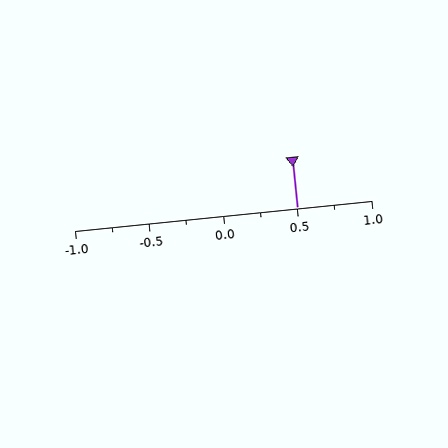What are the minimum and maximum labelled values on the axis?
The axis runs from -1.0 to 1.0.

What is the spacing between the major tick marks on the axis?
The major ticks are spaced 0.5 apart.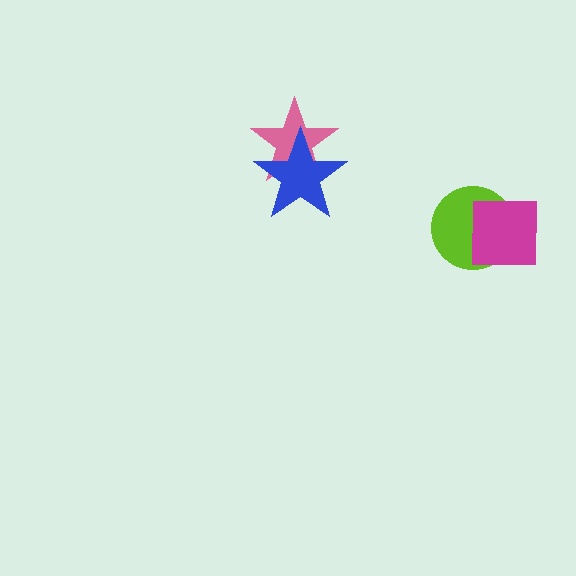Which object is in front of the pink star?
The blue star is in front of the pink star.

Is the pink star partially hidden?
Yes, it is partially covered by another shape.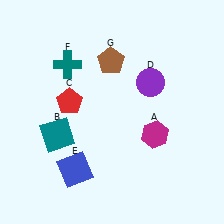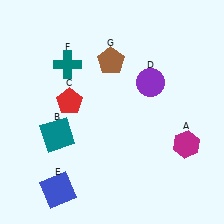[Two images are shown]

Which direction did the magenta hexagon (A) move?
The magenta hexagon (A) moved right.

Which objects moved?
The objects that moved are: the magenta hexagon (A), the blue square (E).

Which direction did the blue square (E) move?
The blue square (E) moved down.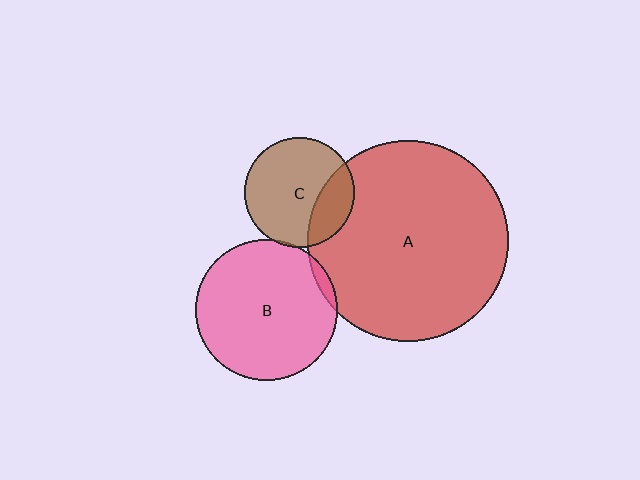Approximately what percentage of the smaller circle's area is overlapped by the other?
Approximately 5%.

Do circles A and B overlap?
Yes.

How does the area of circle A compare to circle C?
Approximately 3.3 times.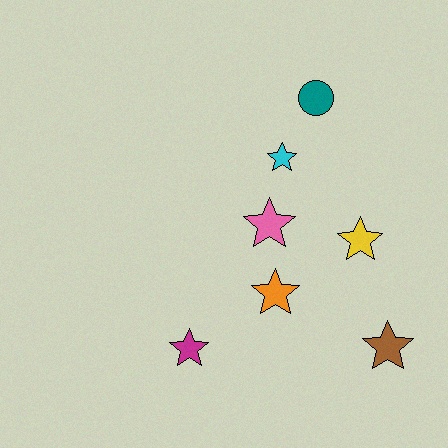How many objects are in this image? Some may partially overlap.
There are 7 objects.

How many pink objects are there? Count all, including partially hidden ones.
There is 1 pink object.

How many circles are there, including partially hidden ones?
There is 1 circle.